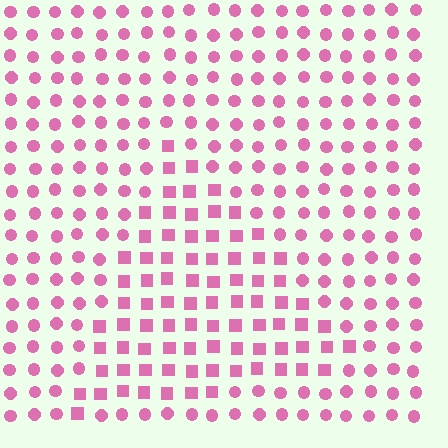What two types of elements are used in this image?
The image uses squares inside the triangle region and circles outside it.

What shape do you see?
I see a triangle.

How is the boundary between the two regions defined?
The boundary is defined by a change in element shape: squares inside vs. circles outside. All elements share the same color and spacing.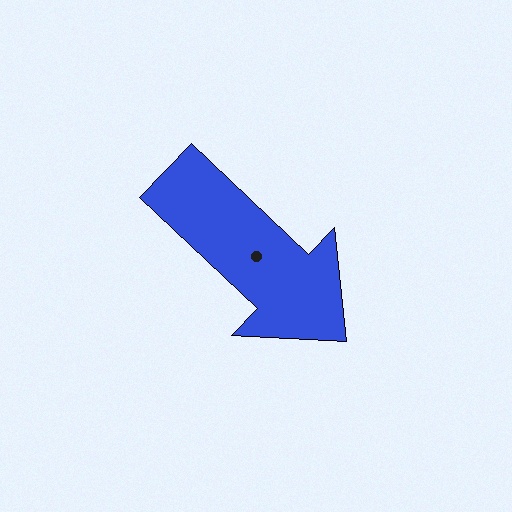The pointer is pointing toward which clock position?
Roughly 4 o'clock.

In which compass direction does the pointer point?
Southeast.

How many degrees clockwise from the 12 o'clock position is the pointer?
Approximately 133 degrees.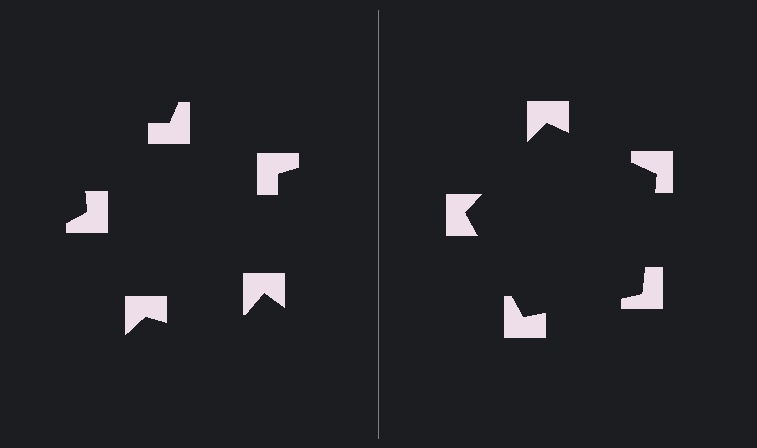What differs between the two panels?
The notched squares are positioned identically on both sides; only the wedge orientations differ. On the right they align to a pentagon; on the left they are misaligned.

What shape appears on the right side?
An illusory pentagon.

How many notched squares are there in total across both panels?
10 — 5 on each side.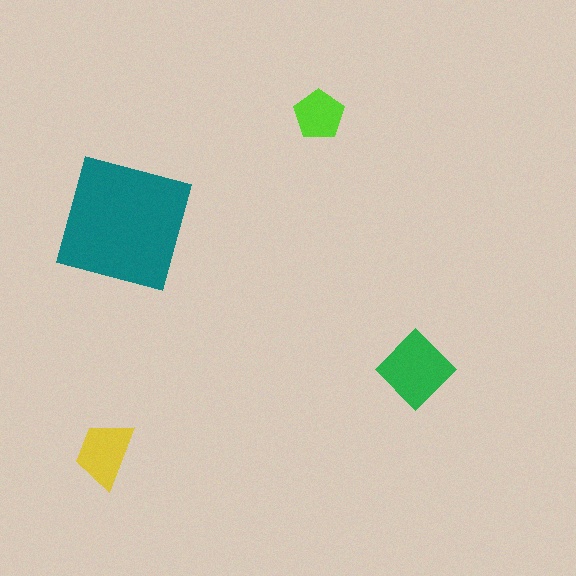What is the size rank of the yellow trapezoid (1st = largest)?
3rd.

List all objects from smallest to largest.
The lime pentagon, the yellow trapezoid, the green diamond, the teal square.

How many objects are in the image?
There are 4 objects in the image.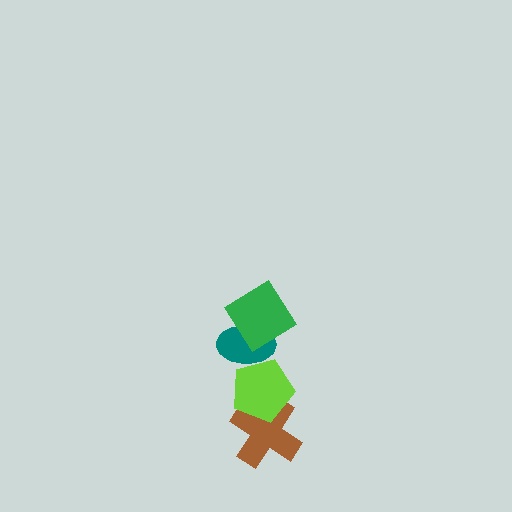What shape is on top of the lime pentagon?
The teal ellipse is on top of the lime pentagon.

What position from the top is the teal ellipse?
The teal ellipse is 2nd from the top.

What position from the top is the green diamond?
The green diamond is 1st from the top.